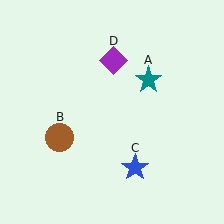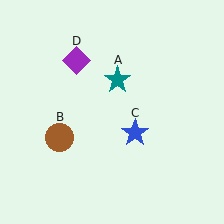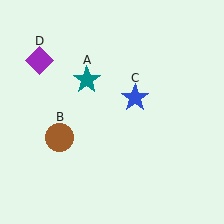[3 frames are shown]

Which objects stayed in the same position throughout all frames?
Brown circle (object B) remained stationary.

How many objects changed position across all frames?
3 objects changed position: teal star (object A), blue star (object C), purple diamond (object D).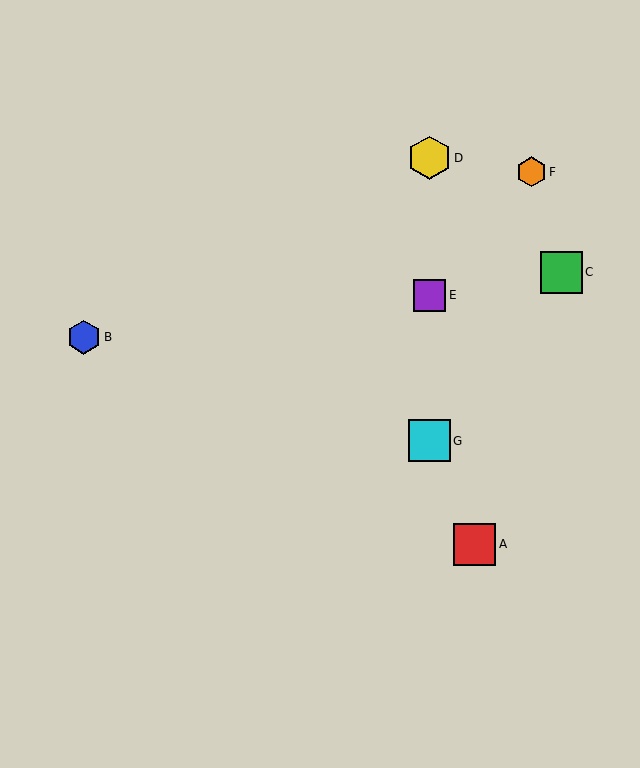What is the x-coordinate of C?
Object C is at x≈561.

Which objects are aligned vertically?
Objects D, E, G are aligned vertically.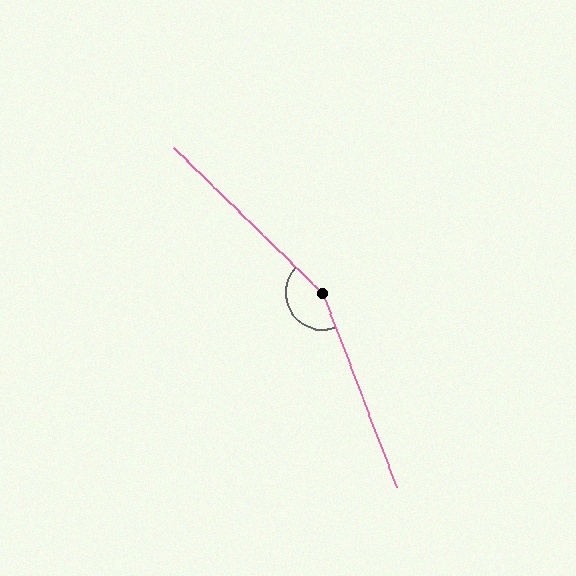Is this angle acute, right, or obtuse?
It is obtuse.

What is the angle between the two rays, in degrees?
Approximately 155 degrees.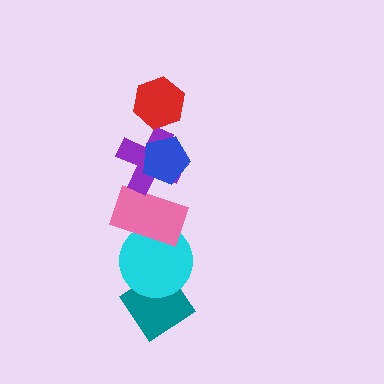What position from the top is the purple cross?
The purple cross is 3rd from the top.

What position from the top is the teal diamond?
The teal diamond is 6th from the top.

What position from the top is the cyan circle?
The cyan circle is 5th from the top.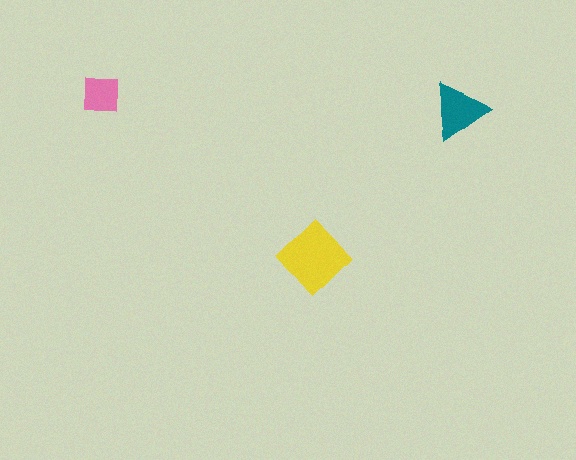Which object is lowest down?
The yellow diamond is bottommost.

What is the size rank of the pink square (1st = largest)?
3rd.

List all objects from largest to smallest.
The yellow diamond, the teal triangle, the pink square.